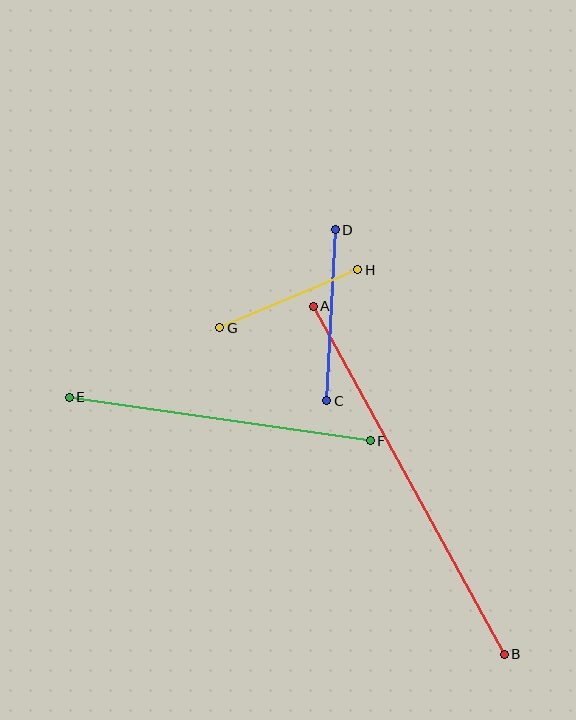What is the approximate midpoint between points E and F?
The midpoint is at approximately (220, 419) pixels.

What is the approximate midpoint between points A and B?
The midpoint is at approximately (409, 480) pixels.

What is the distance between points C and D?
The distance is approximately 171 pixels.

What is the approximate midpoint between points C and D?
The midpoint is at approximately (331, 315) pixels.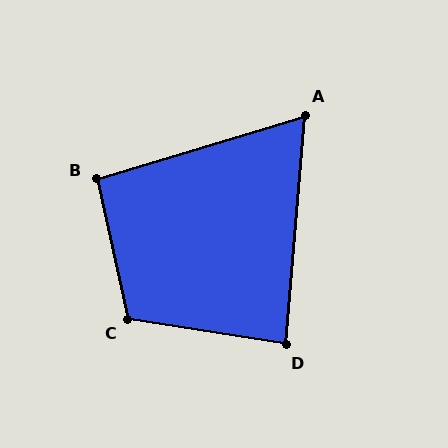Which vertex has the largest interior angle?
C, at approximately 111 degrees.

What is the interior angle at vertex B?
Approximately 94 degrees (approximately right).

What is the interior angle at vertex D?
Approximately 86 degrees (approximately right).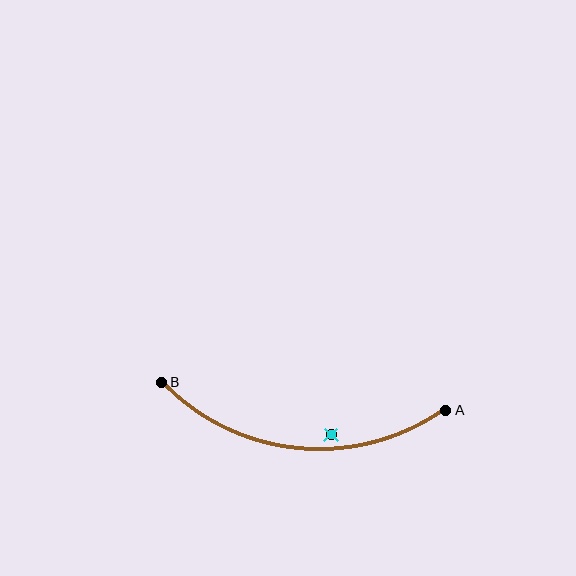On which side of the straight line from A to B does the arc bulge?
The arc bulges below the straight line connecting A and B.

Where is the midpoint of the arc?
The arc midpoint is the point on the curve farthest from the straight line joining A and B. It sits below that line.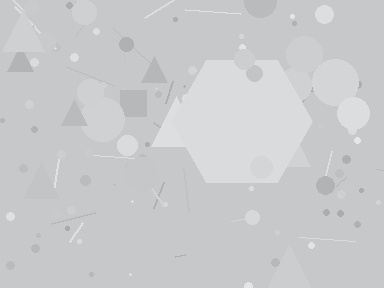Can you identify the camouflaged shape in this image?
The camouflaged shape is a hexagon.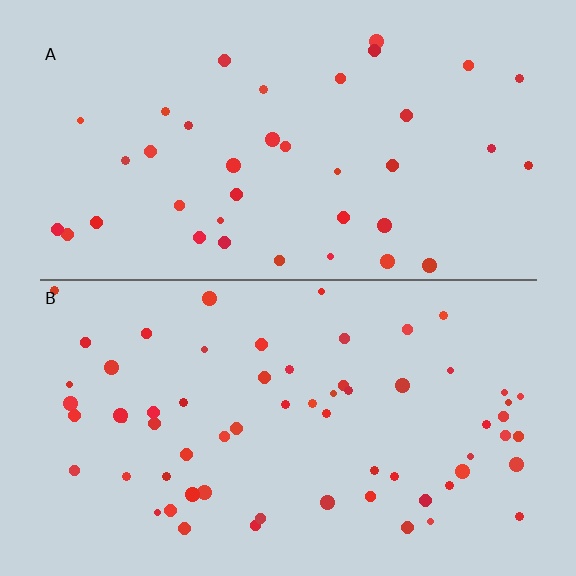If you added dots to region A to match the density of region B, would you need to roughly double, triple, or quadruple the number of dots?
Approximately double.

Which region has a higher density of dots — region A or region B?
B (the bottom).